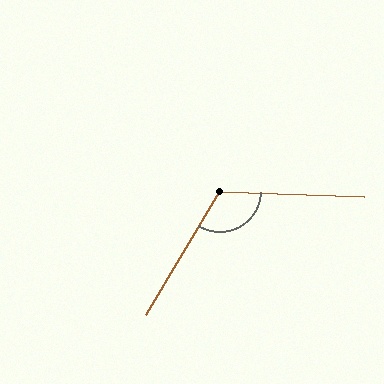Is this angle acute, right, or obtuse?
It is obtuse.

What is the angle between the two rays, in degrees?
Approximately 119 degrees.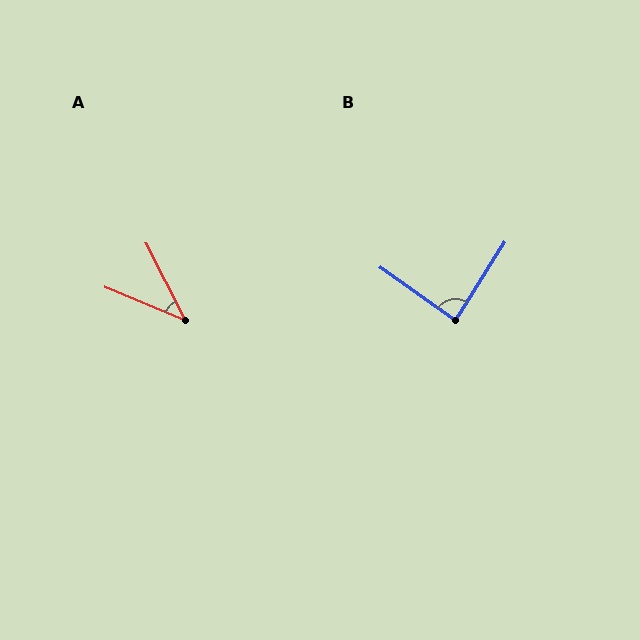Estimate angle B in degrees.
Approximately 87 degrees.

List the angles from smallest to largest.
A (41°), B (87°).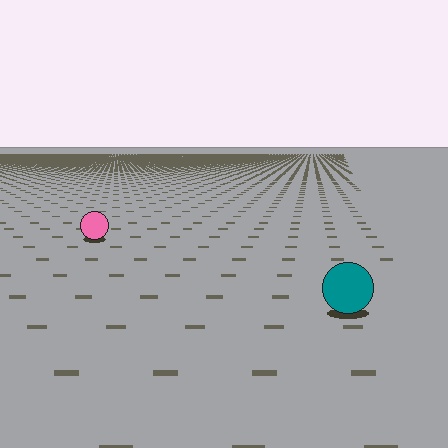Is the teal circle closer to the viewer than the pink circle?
Yes. The teal circle is closer — you can tell from the texture gradient: the ground texture is coarser near it.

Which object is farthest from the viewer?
The pink circle is farthest from the viewer. It appears smaller and the ground texture around it is denser.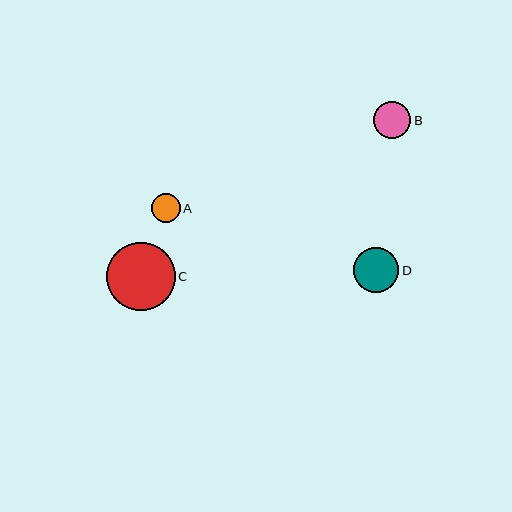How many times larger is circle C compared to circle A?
Circle C is approximately 2.4 times the size of circle A.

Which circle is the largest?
Circle C is the largest with a size of approximately 69 pixels.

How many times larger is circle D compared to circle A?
Circle D is approximately 1.6 times the size of circle A.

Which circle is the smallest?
Circle A is the smallest with a size of approximately 29 pixels.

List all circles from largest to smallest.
From largest to smallest: C, D, B, A.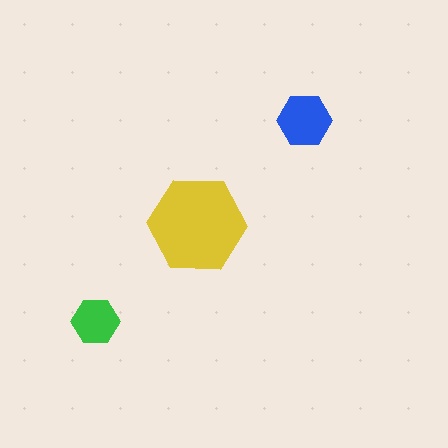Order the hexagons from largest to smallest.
the yellow one, the blue one, the green one.